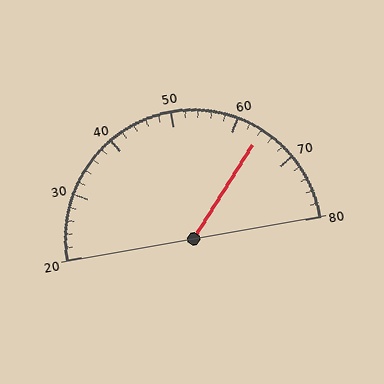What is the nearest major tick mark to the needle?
The nearest major tick mark is 60.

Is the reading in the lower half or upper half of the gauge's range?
The reading is in the upper half of the range (20 to 80).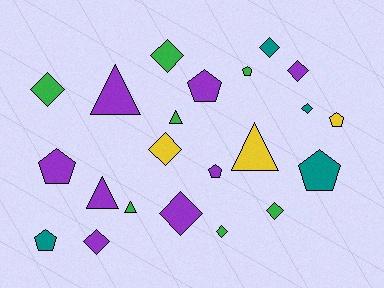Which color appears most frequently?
Purple, with 8 objects.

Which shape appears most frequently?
Diamond, with 10 objects.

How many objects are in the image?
There are 22 objects.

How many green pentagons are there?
There is 1 green pentagon.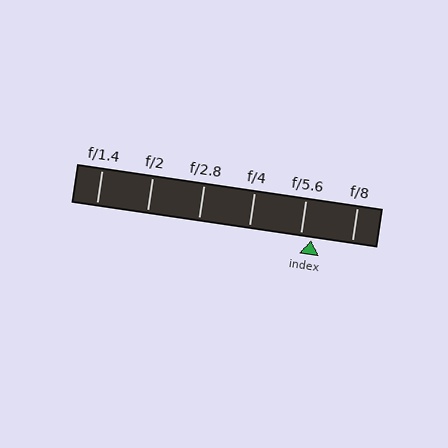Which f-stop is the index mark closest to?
The index mark is closest to f/5.6.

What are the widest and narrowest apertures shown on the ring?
The widest aperture shown is f/1.4 and the narrowest is f/8.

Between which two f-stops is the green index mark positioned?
The index mark is between f/5.6 and f/8.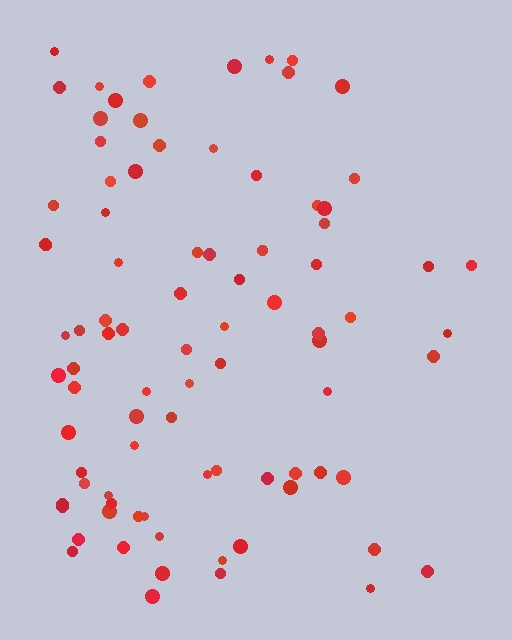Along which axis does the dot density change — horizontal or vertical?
Horizontal.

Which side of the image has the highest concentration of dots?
The left.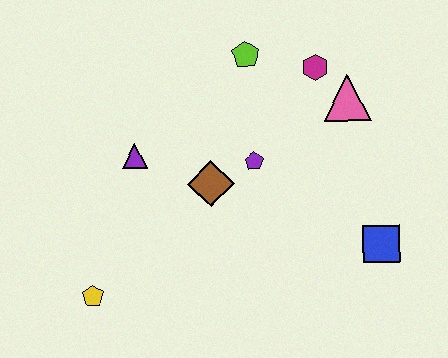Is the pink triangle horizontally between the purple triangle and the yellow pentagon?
No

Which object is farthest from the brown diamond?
The blue square is farthest from the brown diamond.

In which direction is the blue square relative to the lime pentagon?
The blue square is below the lime pentagon.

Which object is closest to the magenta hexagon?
The pink triangle is closest to the magenta hexagon.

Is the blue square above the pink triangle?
No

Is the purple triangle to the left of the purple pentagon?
Yes